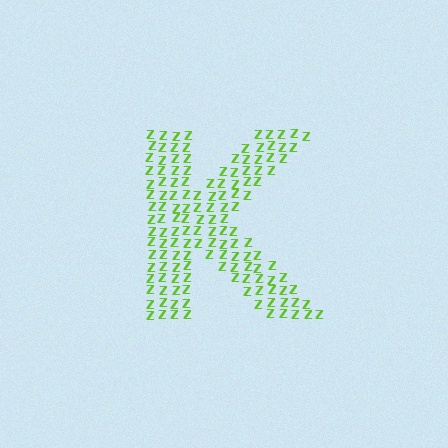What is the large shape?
The large shape is the letter K.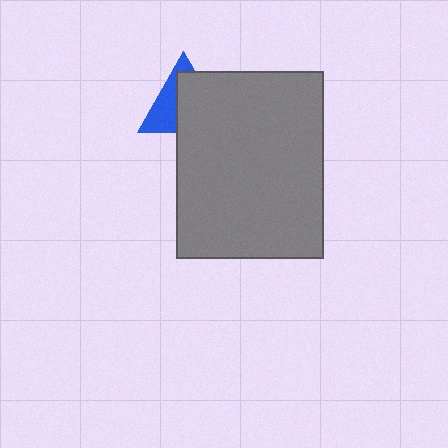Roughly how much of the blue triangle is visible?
A small part of it is visible (roughly 40%).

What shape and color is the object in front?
The object in front is a gray rectangle.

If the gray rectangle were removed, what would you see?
You would see the complete blue triangle.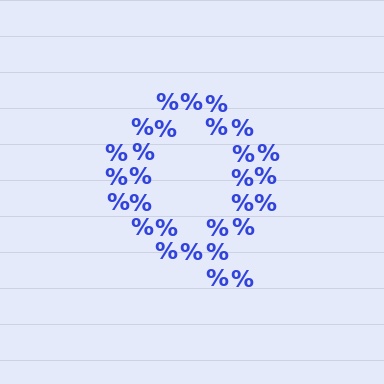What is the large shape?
The large shape is the letter Q.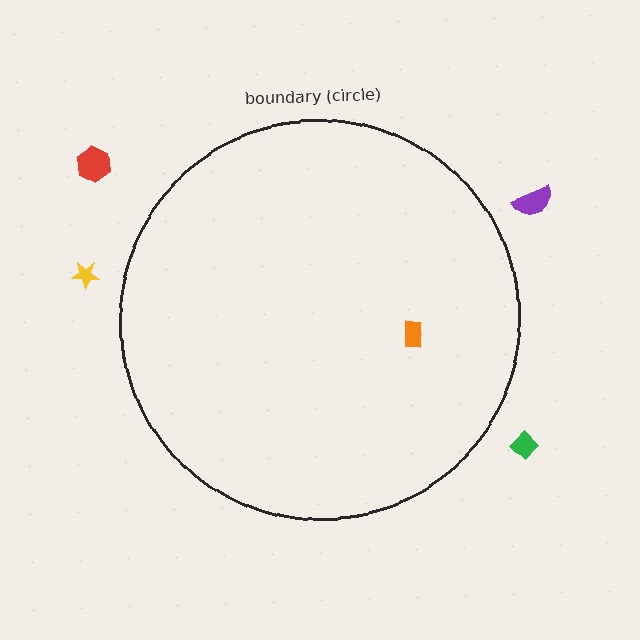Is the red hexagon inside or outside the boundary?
Outside.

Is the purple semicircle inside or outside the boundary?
Outside.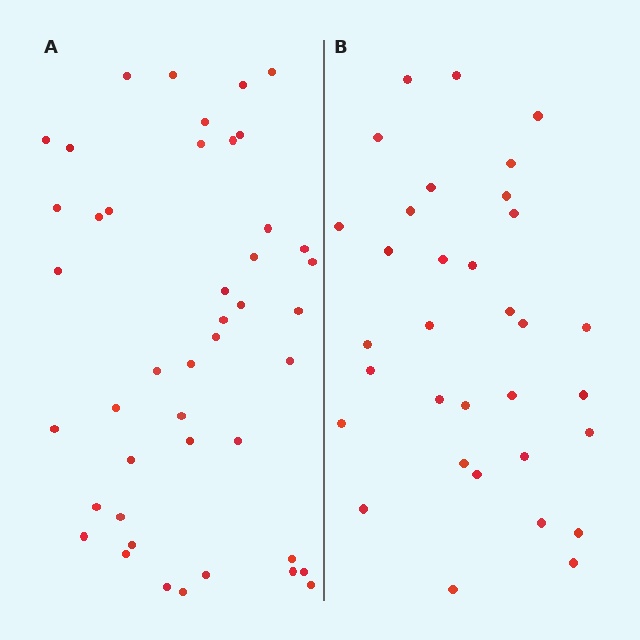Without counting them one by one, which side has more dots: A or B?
Region A (the left region) has more dots.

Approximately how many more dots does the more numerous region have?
Region A has roughly 12 or so more dots than region B.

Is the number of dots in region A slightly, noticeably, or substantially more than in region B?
Region A has noticeably more, but not dramatically so. The ratio is roughly 1.3 to 1.